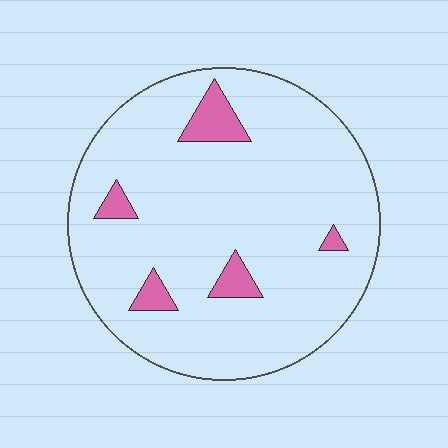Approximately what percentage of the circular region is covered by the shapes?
Approximately 10%.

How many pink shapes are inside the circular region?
5.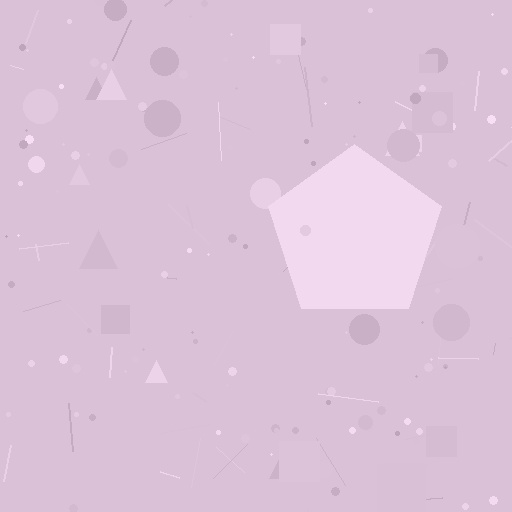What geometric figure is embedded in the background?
A pentagon is embedded in the background.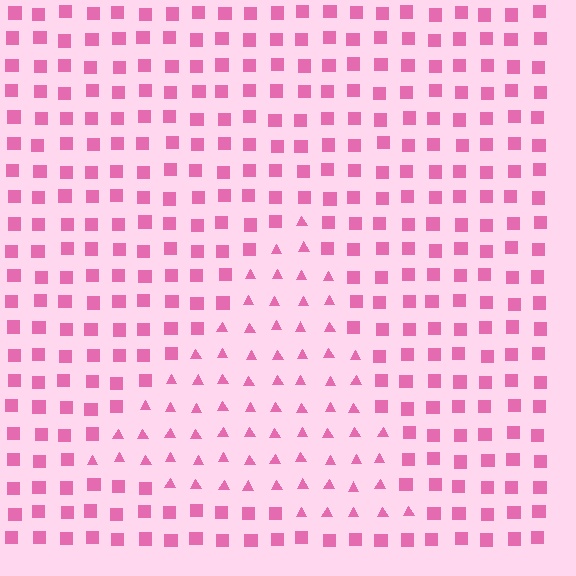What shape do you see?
I see a triangle.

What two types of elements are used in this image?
The image uses triangles inside the triangle region and squares outside it.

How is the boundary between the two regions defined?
The boundary is defined by a change in element shape: triangles inside vs. squares outside. All elements share the same color and spacing.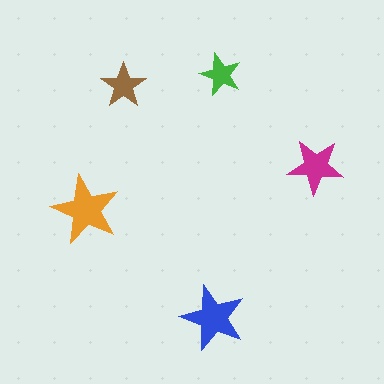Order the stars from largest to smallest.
the orange one, the blue one, the magenta one, the brown one, the green one.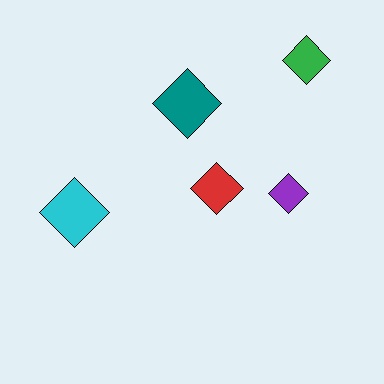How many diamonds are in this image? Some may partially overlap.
There are 5 diamonds.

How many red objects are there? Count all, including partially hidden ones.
There is 1 red object.